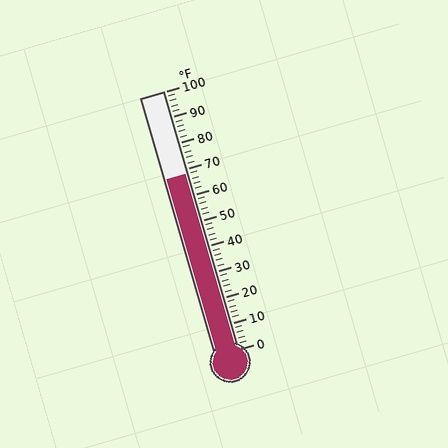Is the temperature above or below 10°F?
The temperature is above 10°F.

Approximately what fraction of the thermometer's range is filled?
The thermometer is filled to approximately 70% of its range.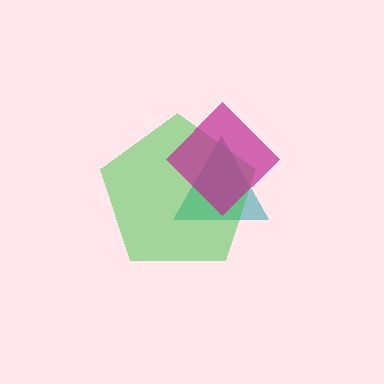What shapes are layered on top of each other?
The layered shapes are: a teal triangle, a green pentagon, a magenta diamond.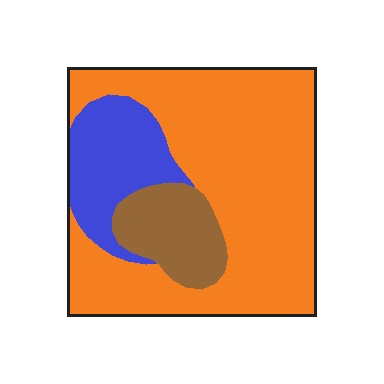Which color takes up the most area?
Orange, at roughly 70%.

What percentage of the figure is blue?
Blue covers roughly 20% of the figure.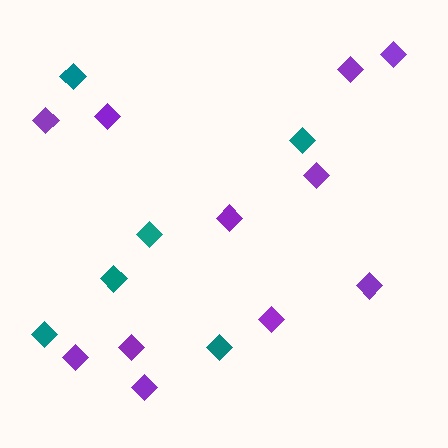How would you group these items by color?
There are 2 groups: one group of teal diamonds (6) and one group of purple diamonds (11).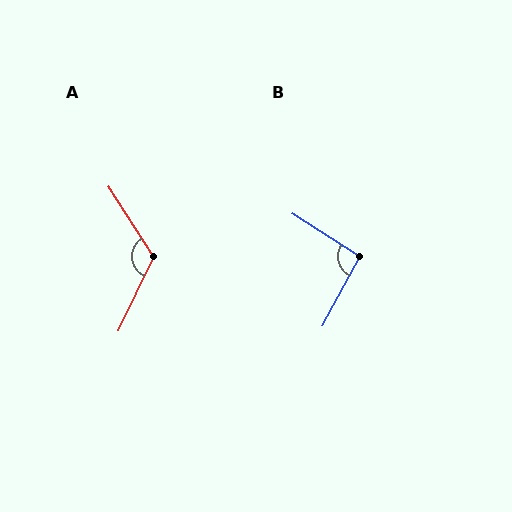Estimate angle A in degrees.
Approximately 122 degrees.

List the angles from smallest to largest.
B (94°), A (122°).